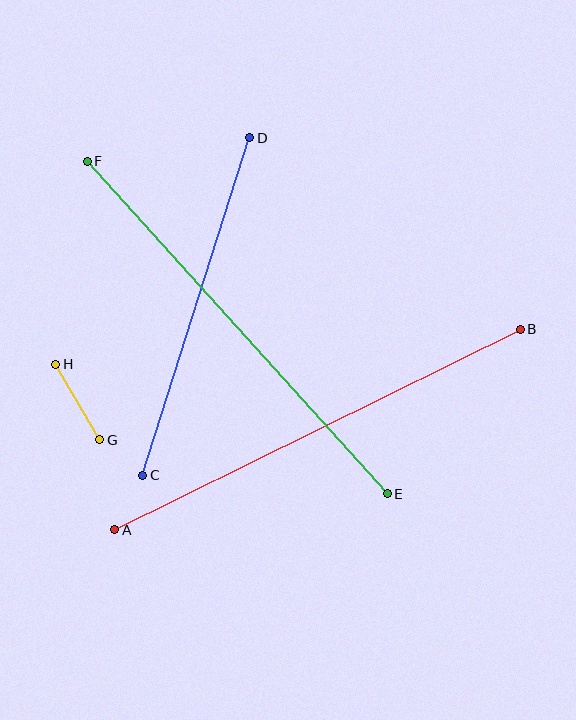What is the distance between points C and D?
The distance is approximately 354 pixels.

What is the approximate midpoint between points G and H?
The midpoint is at approximately (78, 402) pixels.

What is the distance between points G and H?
The distance is approximately 87 pixels.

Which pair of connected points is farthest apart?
Points A and B are farthest apart.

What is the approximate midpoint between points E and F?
The midpoint is at approximately (237, 328) pixels.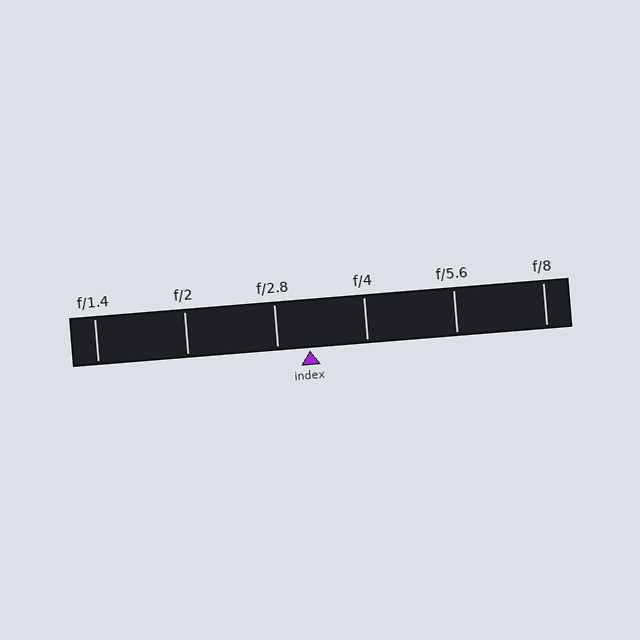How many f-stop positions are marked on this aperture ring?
There are 6 f-stop positions marked.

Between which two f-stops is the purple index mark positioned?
The index mark is between f/2.8 and f/4.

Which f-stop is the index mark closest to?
The index mark is closest to f/2.8.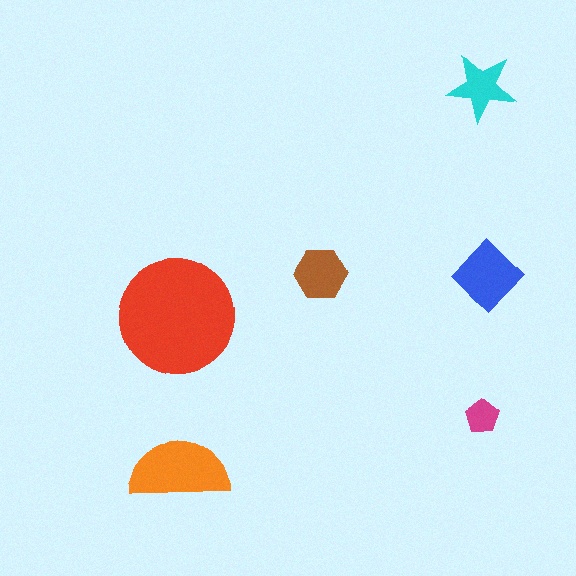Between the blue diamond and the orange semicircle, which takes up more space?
The orange semicircle.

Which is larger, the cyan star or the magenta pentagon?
The cyan star.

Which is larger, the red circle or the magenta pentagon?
The red circle.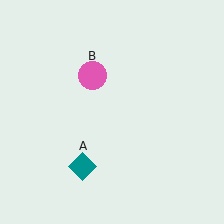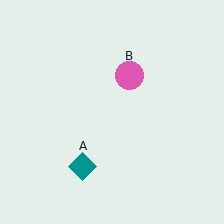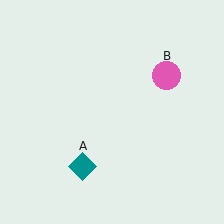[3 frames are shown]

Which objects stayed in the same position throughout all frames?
Teal diamond (object A) remained stationary.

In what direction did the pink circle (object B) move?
The pink circle (object B) moved right.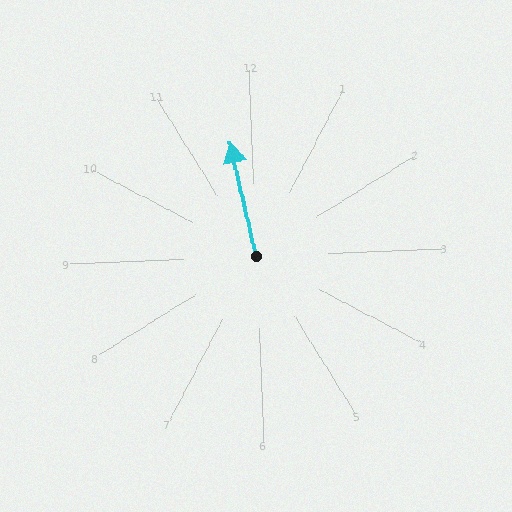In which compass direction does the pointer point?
North.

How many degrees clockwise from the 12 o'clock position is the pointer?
Approximately 350 degrees.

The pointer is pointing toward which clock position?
Roughly 12 o'clock.